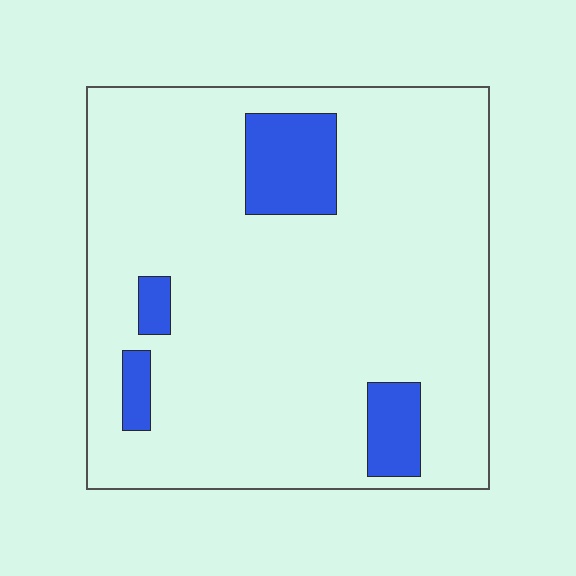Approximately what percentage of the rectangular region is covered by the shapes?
Approximately 10%.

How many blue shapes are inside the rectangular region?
4.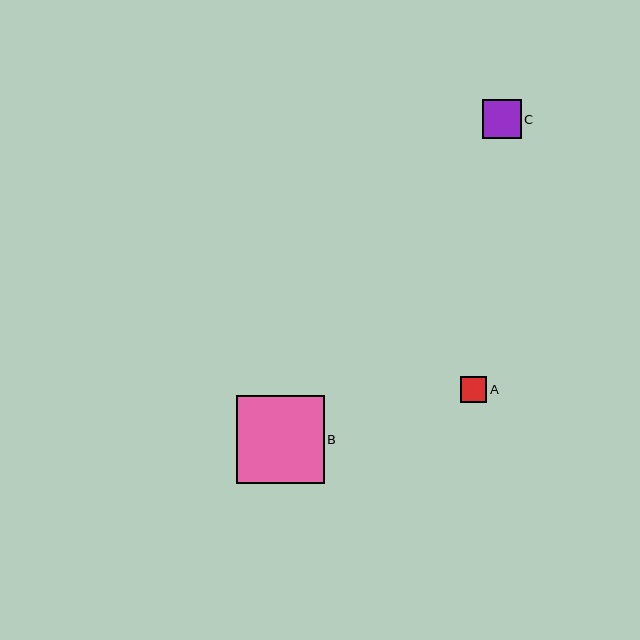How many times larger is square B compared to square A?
Square B is approximately 3.3 times the size of square A.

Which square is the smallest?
Square A is the smallest with a size of approximately 26 pixels.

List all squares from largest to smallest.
From largest to smallest: B, C, A.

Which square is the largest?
Square B is the largest with a size of approximately 88 pixels.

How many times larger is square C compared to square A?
Square C is approximately 1.5 times the size of square A.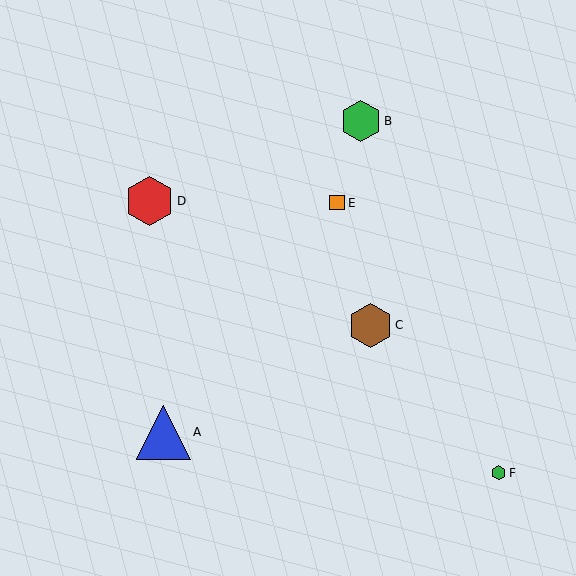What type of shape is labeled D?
Shape D is a red hexagon.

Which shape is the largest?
The blue triangle (labeled A) is the largest.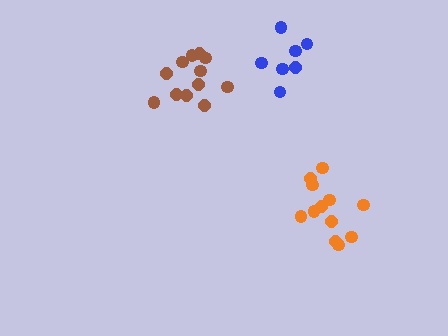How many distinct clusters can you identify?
There are 3 distinct clusters.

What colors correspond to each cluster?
The clusters are colored: orange, brown, blue.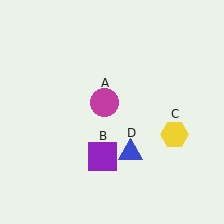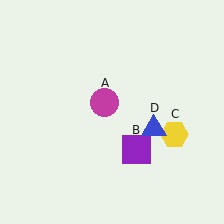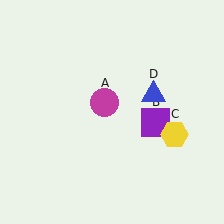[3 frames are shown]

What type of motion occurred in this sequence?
The purple square (object B), blue triangle (object D) rotated counterclockwise around the center of the scene.